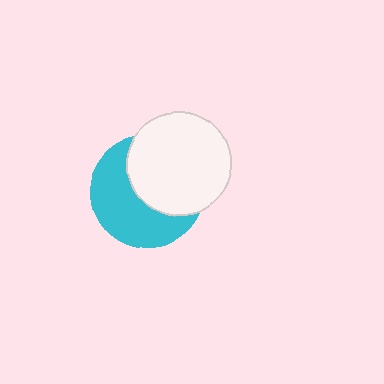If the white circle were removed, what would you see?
You would see the complete cyan circle.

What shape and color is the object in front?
The object in front is a white circle.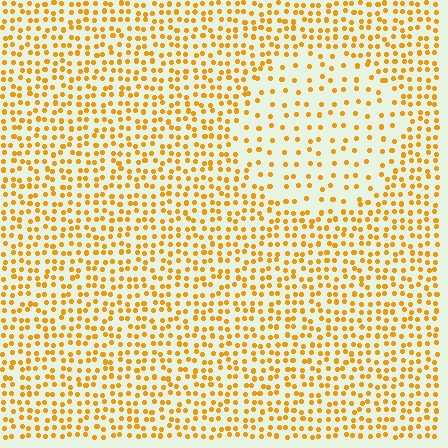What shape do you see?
I see a circle.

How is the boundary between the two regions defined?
The boundary is defined by a change in element density (approximately 2.1x ratio). All elements are the same color, size, and shape.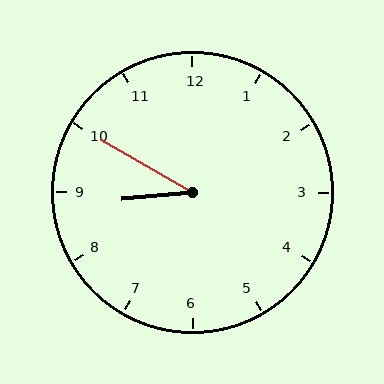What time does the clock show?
8:50.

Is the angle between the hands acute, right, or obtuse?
It is acute.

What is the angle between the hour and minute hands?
Approximately 35 degrees.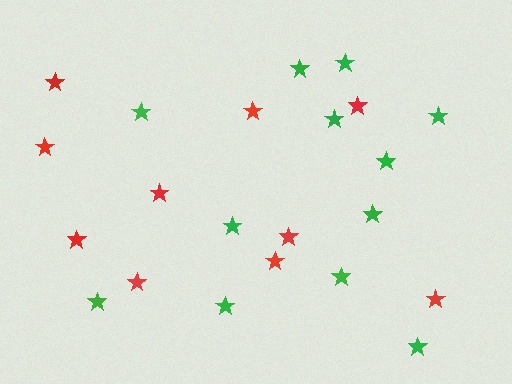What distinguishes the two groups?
There are 2 groups: one group of green stars (12) and one group of red stars (10).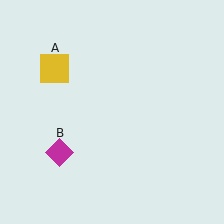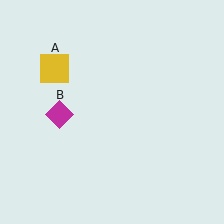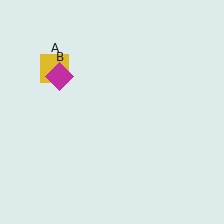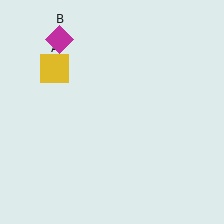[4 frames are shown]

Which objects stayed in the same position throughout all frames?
Yellow square (object A) remained stationary.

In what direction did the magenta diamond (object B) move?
The magenta diamond (object B) moved up.